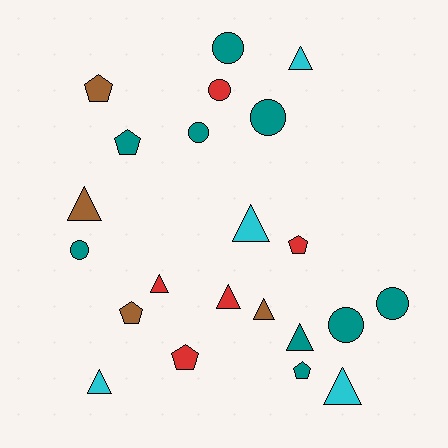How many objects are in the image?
There are 22 objects.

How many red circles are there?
There is 1 red circle.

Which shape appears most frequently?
Triangle, with 9 objects.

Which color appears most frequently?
Teal, with 9 objects.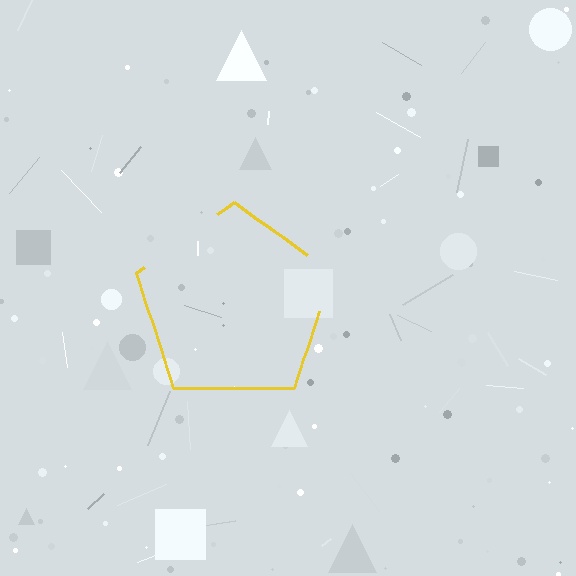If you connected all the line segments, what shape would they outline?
They would outline a pentagon.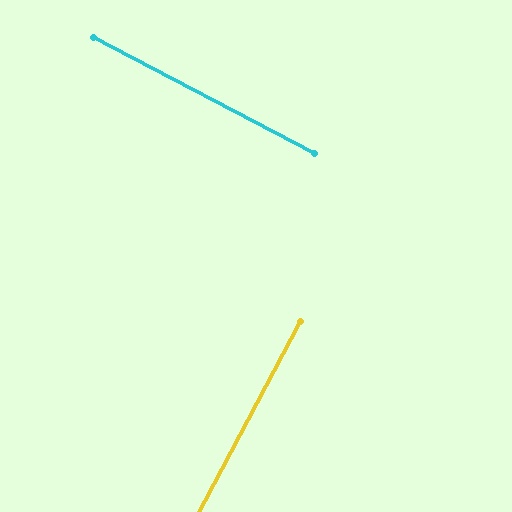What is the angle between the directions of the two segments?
Approximately 90 degrees.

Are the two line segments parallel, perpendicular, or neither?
Perpendicular — they meet at approximately 90°.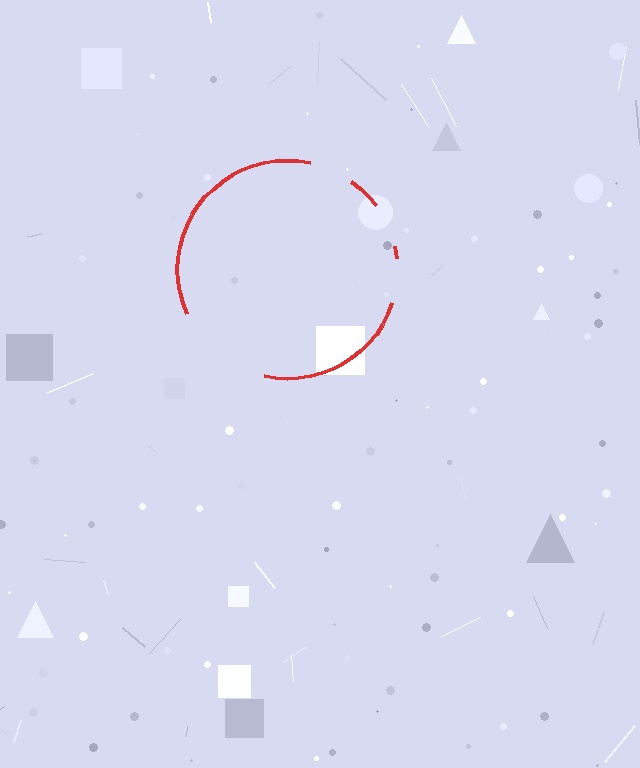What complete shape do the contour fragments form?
The contour fragments form a circle.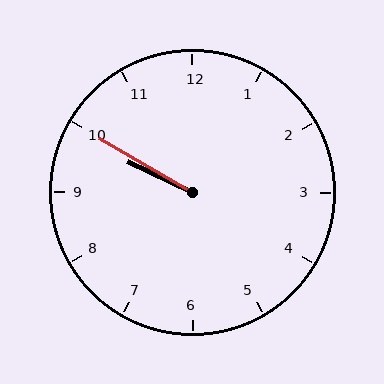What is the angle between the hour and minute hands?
Approximately 5 degrees.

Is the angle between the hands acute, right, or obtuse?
It is acute.